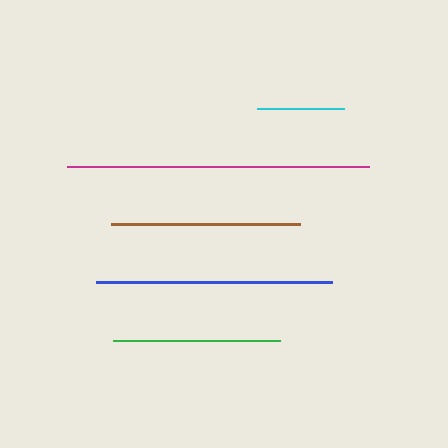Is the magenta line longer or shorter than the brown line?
The magenta line is longer than the brown line.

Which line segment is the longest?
The magenta line is the longest at approximately 302 pixels.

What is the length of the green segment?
The green segment is approximately 167 pixels long.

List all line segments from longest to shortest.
From longest to shortest: magenta, blue, brown, green, cyan.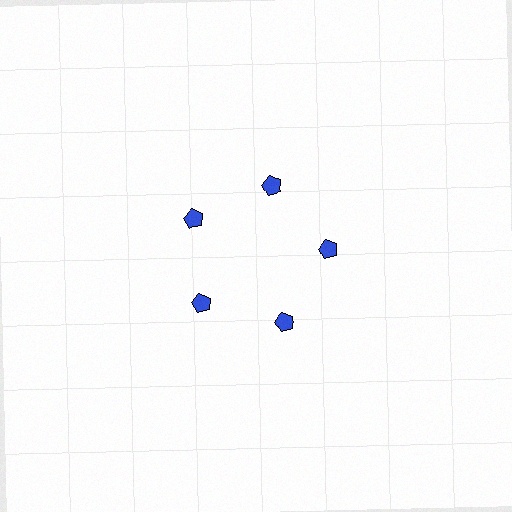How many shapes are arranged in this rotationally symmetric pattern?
There are 5 shapes, arranged in 5 groups of 1.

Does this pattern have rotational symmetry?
Yes, this pattern has 5-fold rotational symmetry. It looks the same after rotating 72 degrees around the center.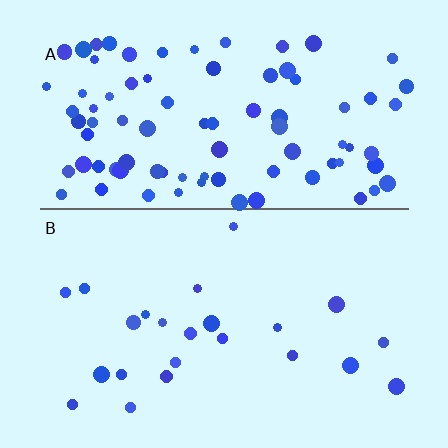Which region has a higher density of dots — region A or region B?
A (the top).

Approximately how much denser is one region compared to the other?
Approximately 3.8× — region A over region B.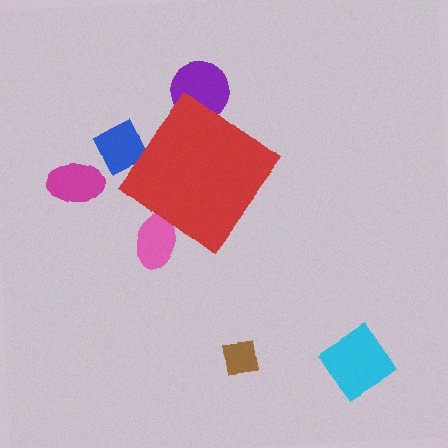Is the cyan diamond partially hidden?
No, the cyan diamond is fully visible.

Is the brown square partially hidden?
No, the brown square is fully visible.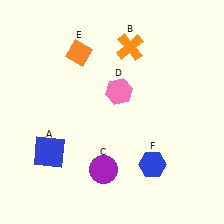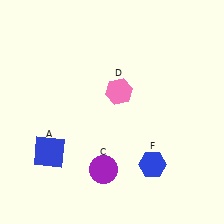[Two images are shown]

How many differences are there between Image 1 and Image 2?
There are 2 differences between the two images.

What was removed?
The orange cross (B), the orange diamond (E) were removed in Image 2.